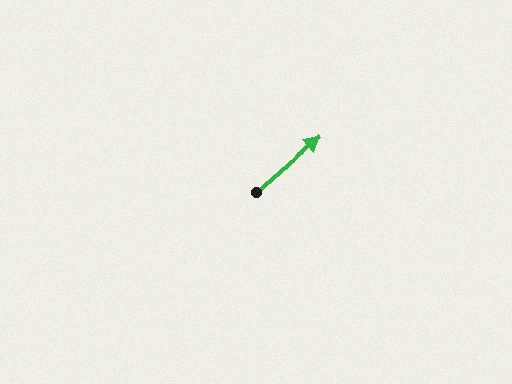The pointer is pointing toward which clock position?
Roughly 2 o'clock.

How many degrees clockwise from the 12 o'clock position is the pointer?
Approximately 50 degrees.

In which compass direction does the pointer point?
Northeast.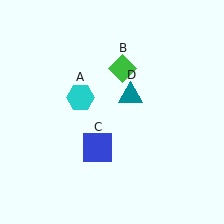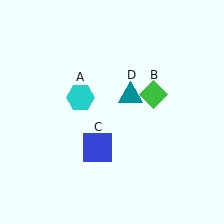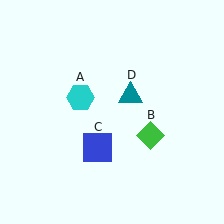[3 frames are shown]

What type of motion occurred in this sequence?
The green diamond (object B) rotated clockwise around the center of the scene.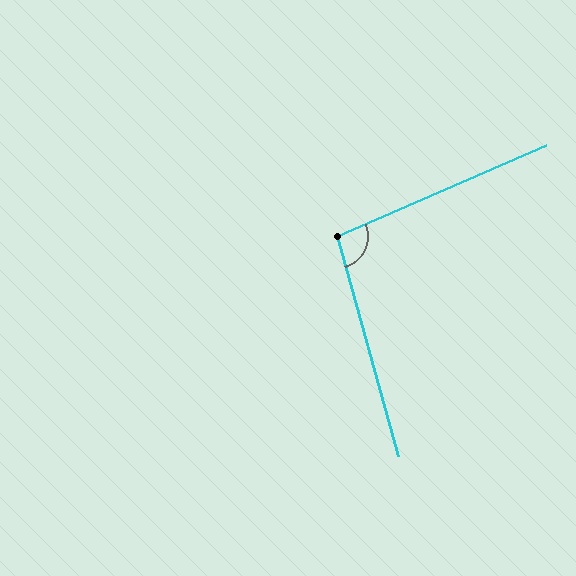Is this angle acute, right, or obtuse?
It is obtuse.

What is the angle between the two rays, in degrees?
Approximately 98 degrees.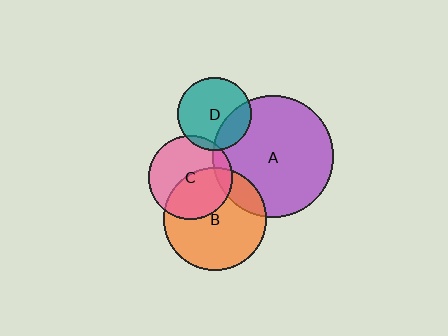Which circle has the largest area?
Circle A (purple).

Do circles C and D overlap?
Yes.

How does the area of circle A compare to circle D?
Approximately 2.7 times.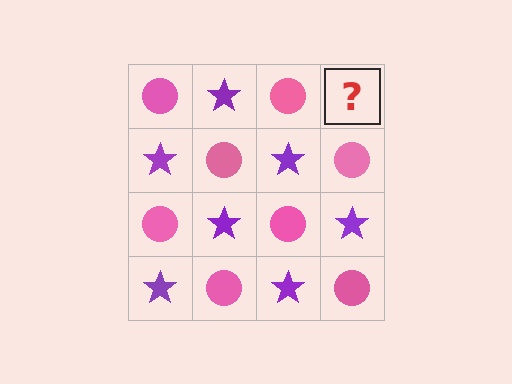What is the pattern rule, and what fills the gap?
The rule is that it alternates pink circle and purple star in a checkerboard pattern. The gap should be filled with a purple star.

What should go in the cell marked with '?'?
The missing cell should contain a purple star.